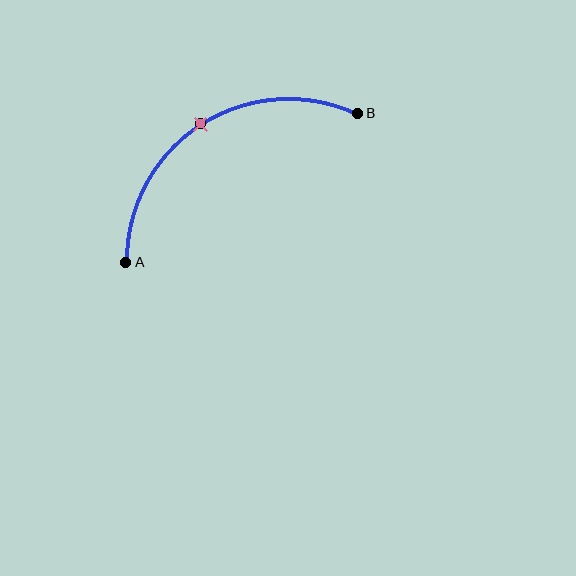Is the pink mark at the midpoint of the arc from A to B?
Yes. The pink mark lies on the arc at equal arc-length from both A and B — it is the arc midpoint.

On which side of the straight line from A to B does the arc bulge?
The arc bulges above the straight line connecting A and B.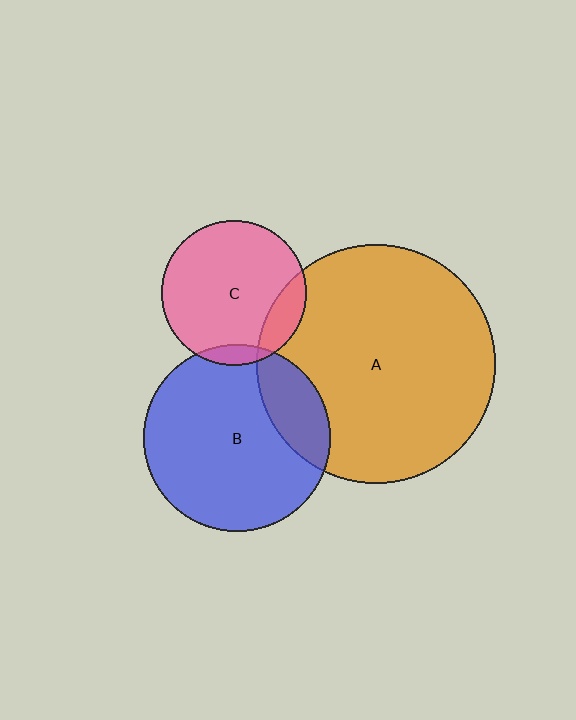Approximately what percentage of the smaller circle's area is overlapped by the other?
Approximately 5%.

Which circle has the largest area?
Circle A (orange).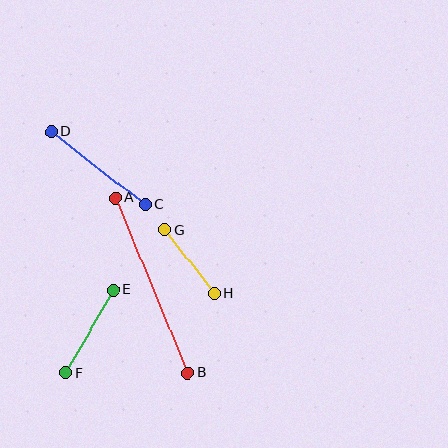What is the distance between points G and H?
The distance is approximately 81 pixels.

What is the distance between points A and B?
The distance is approximately 190 pixels.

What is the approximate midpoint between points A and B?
The midpoint is at approximately (151, 285) pixels.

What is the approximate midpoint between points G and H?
The midpoint is at approximately (190, 262) pixels.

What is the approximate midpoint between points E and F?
The midpoint is at approximately (89, 331) pixels.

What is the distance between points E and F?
The distance is approximately 95 pixels.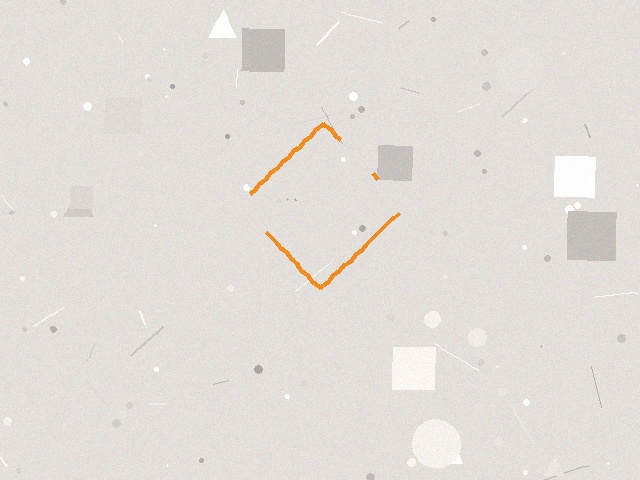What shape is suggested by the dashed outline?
The dashed outline suggests a diamond.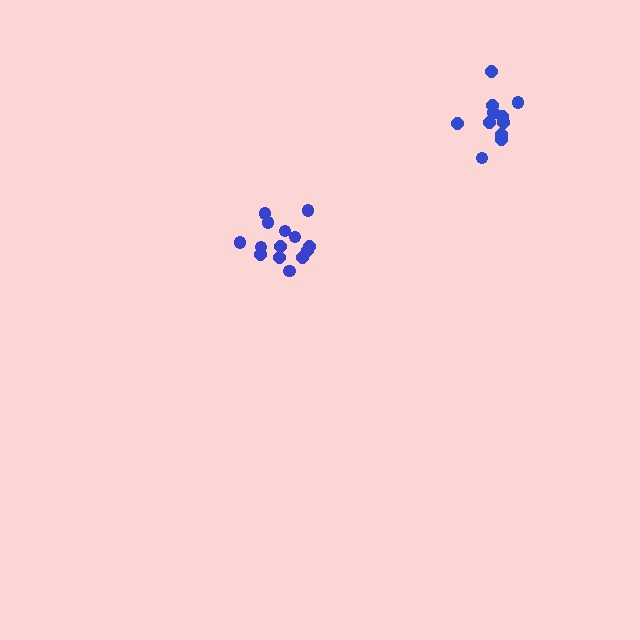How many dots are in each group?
Group 1: 14 dots, Group 2: 11 dots (25 total).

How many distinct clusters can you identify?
There are 2 distinct clusters.